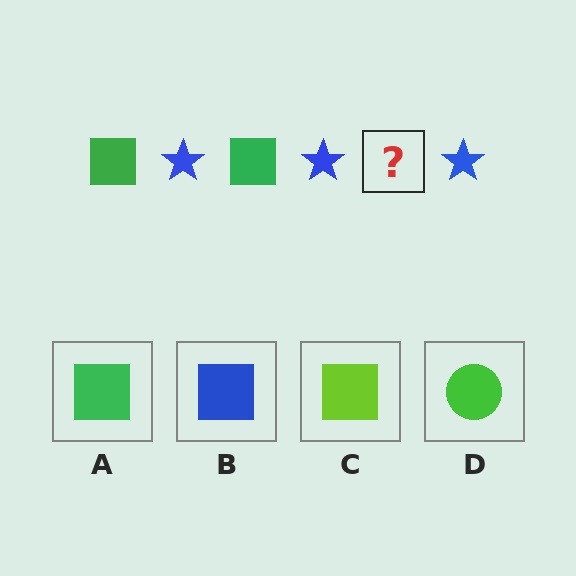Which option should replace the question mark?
Option A.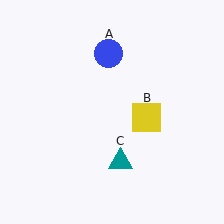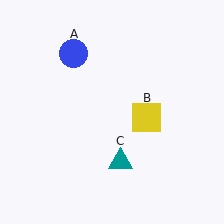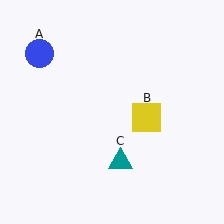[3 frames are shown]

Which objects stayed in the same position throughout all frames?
Yellow square (object B) and teal triangle (object C) remained stationary.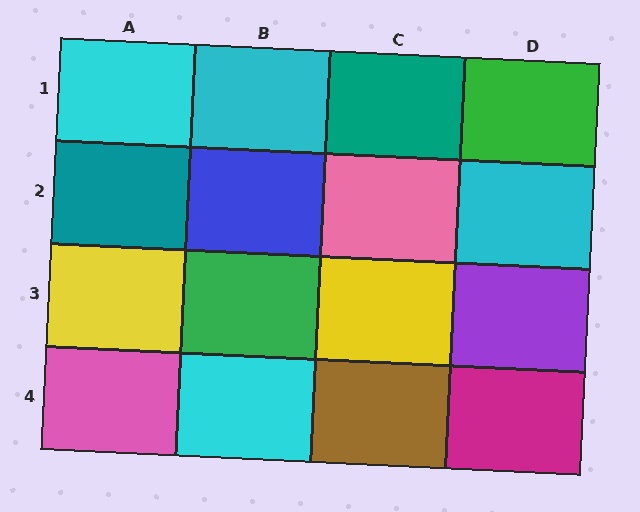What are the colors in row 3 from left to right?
Yellow, green, yellow, purple.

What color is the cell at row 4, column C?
Brown.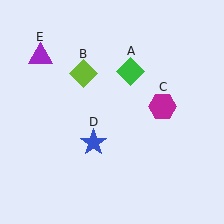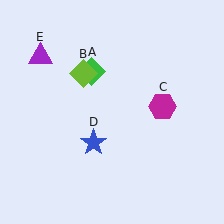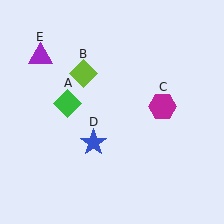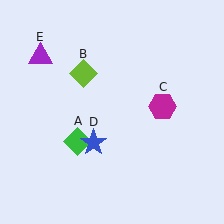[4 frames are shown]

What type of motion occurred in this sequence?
The green diamond (object A) rotated counterclockwise around the center of the scene.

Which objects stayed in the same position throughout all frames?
Lime diamond (object B) and magenta hexagon (object C) and blue star (object D) and purple triangle (object E) remained stationary.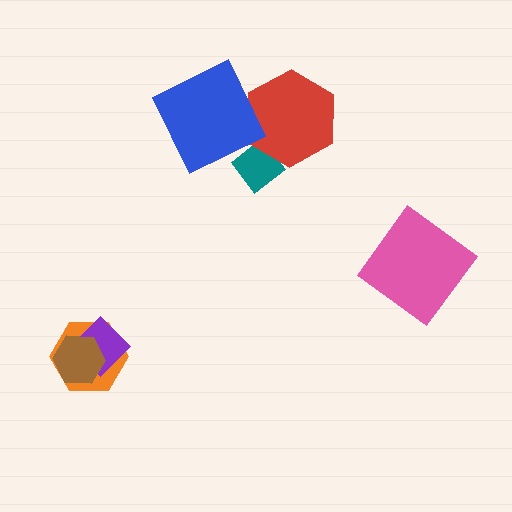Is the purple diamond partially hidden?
Yes, it is partially covered by another shape.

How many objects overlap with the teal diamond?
1 object overlaps with the teal diamond.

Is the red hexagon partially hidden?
Yes, it is partially covered by another shape.